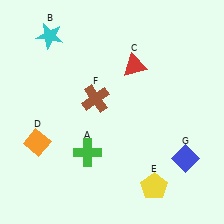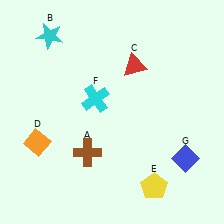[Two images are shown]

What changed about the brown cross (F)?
In Image 1, F is brown. In Image 2, it changed to cyan.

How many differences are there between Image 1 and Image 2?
There are 2 differences between the two images.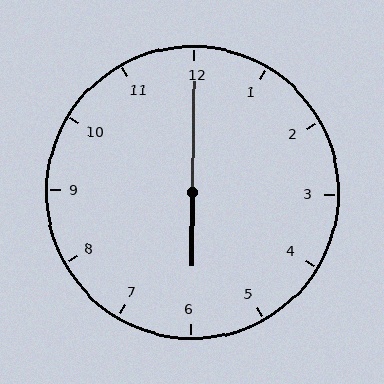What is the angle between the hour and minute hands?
Approximately 180 degrees.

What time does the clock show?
6:00.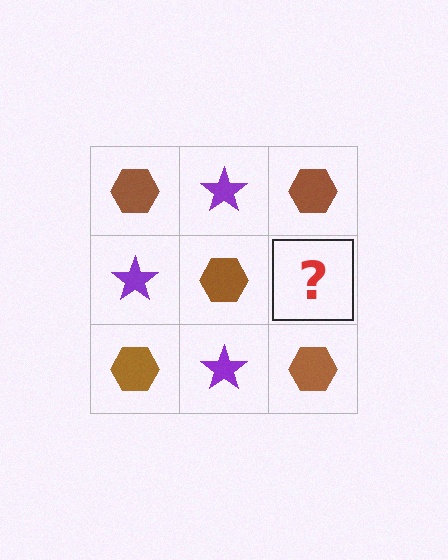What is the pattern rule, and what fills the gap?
The rule is that it alternates brown hexagon and purple star in a checkerboard pattern. The gap should be filled with a purple star.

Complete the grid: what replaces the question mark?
The question mark should be replaced with a purple star.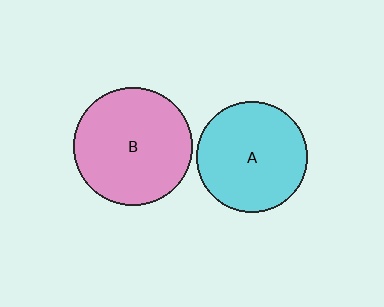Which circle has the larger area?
Circle B (pink).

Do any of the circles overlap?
No, none of the circles overlap.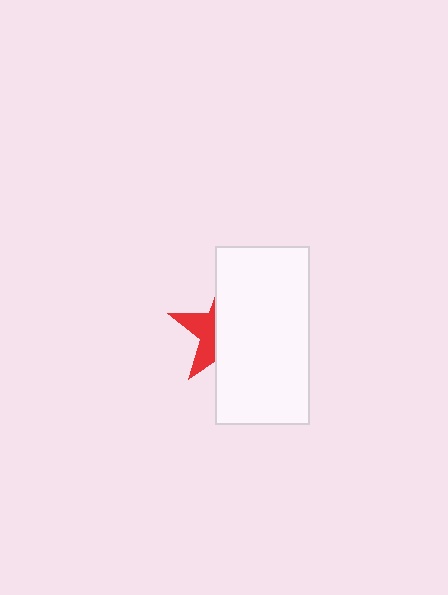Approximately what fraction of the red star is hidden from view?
Roughly 64% of the red star is hidden behind the white rectangle.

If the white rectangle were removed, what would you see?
You would see the complete red star.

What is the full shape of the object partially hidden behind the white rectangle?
The partially hidden object is a red star.